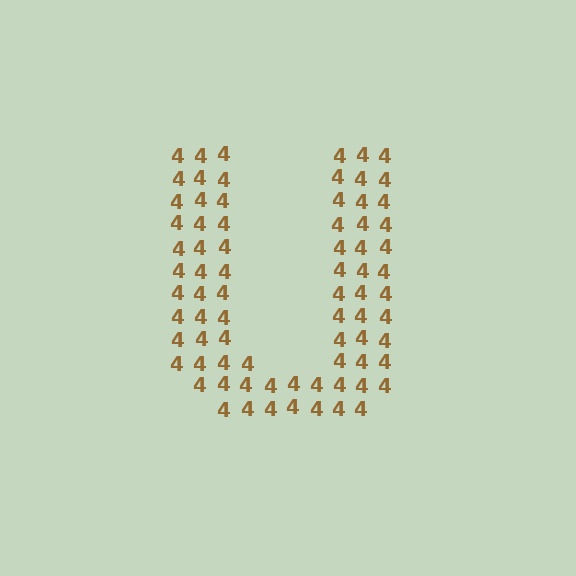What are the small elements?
The small elements are digit 4's.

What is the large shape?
The large shape is the letter U.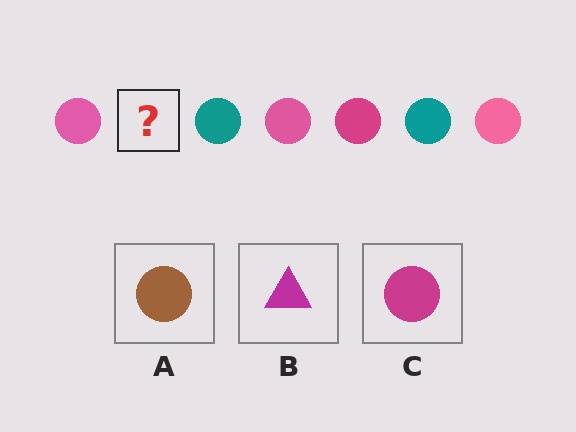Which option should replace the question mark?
Option C.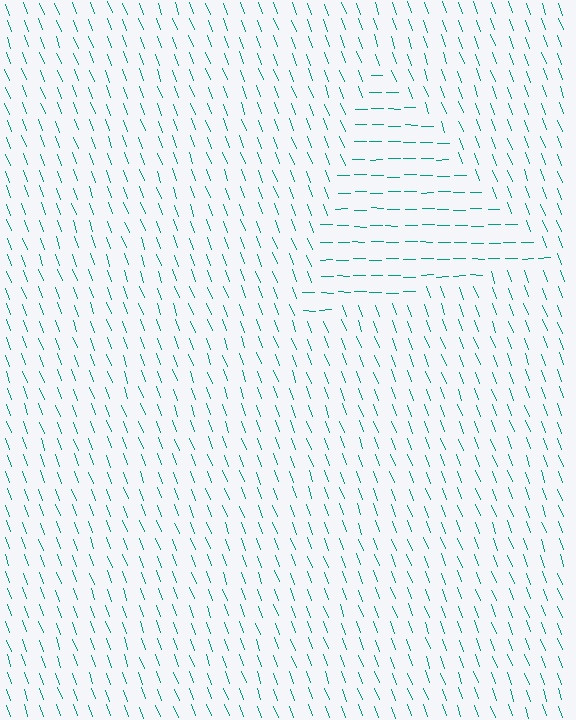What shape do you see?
I see a triangle.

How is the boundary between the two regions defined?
The boundary is defined purely by a change in line orientation (approximately 70 degrees difference). All lines are the same color and thickness.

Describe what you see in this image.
The image is filled with small teal line segments. A triangle region in the image has lines oriented differently from the surrounding lines, creating a visible texture boundary.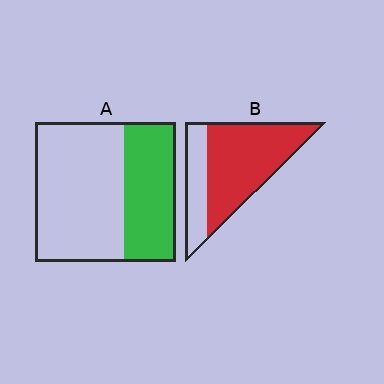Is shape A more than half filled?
No.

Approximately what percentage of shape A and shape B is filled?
A is approximately 35% and B is approximately 70%.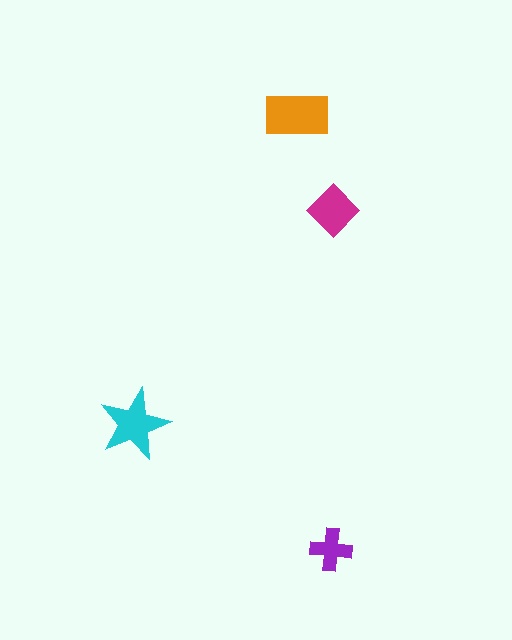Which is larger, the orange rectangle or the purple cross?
The orange rectangle.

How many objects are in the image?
There are 4 objects in the image.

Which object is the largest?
The orange rectangle.